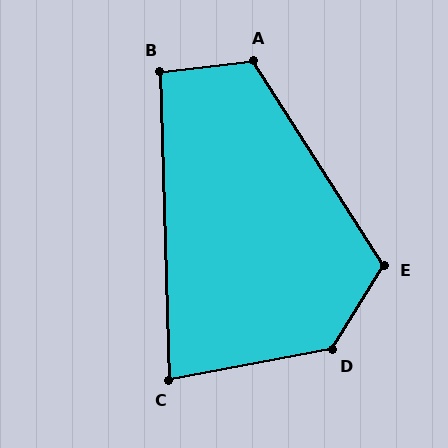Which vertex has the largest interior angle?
D, at approximately 132 degrees.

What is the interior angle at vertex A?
Approximately 116 degrees (obtuse).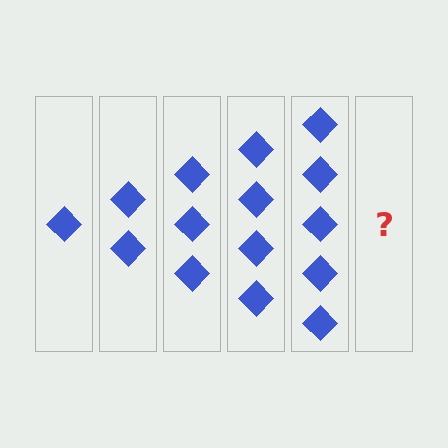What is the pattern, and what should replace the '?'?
The pattern is that each step adds one more diamond. The '?' should be 6 diamonds.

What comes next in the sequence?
The next element should be 6 diamonds.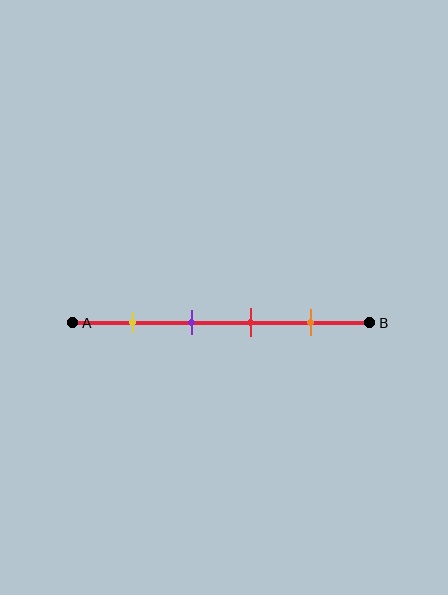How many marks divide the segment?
There are 4 marks dividing the segment.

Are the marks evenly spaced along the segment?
Yes, the marks are approximately evenly spaced.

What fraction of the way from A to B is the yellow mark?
The yellow mark is approximately 20% (0.2) of the way from A to B.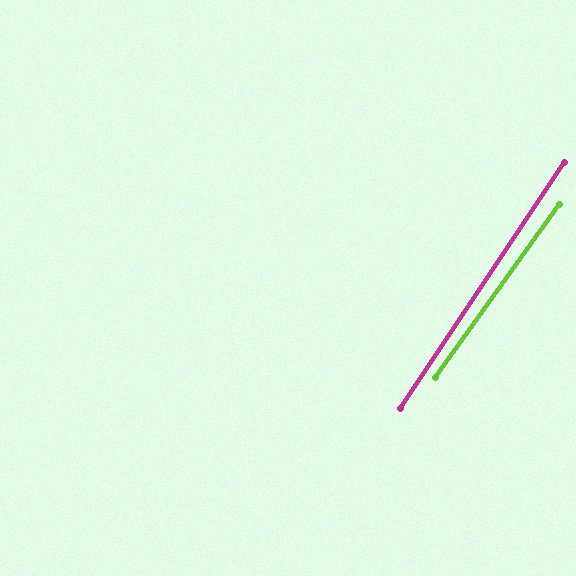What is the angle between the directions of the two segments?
Approximately 2 degrees.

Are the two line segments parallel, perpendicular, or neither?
Parallel — their directions differ by only 1.9°.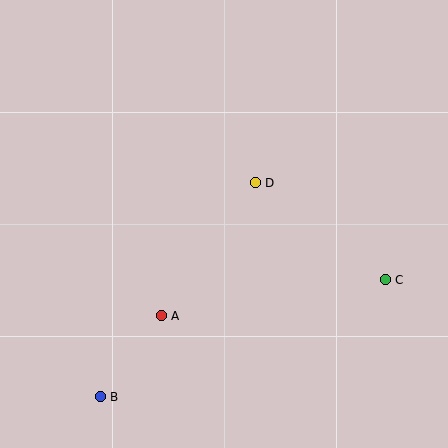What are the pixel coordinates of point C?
Point C is at (385, 280).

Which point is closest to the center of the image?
Point D at (255, 183) is closest to the center.